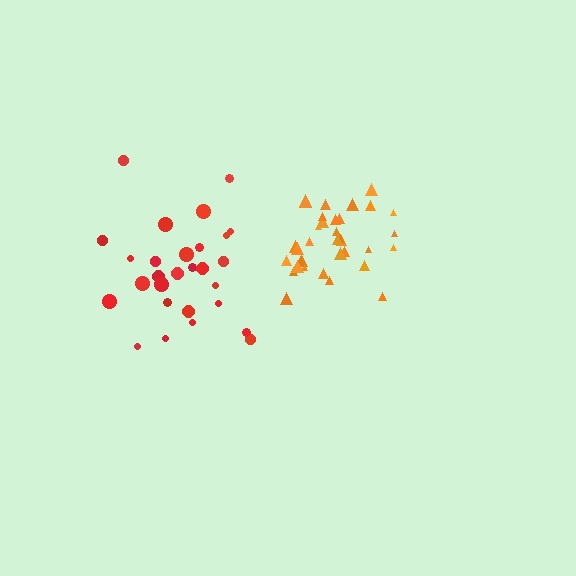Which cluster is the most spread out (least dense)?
Red.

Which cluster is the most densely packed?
Orange.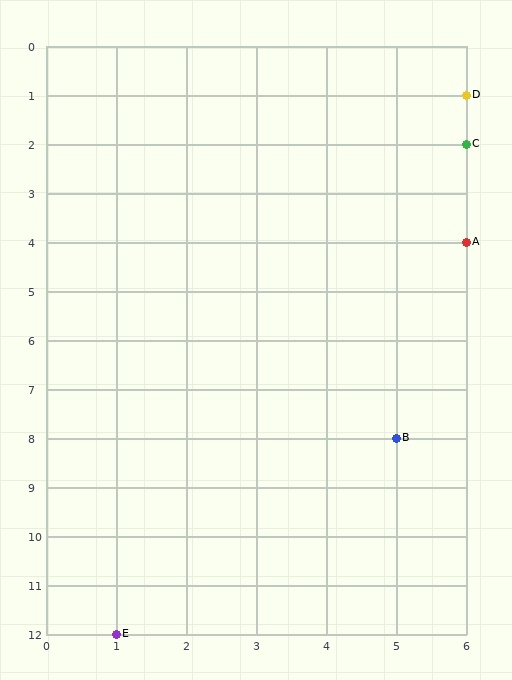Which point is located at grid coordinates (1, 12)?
Point E is at (1, 12).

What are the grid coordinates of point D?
Point D is at grid coordinates (6, 1).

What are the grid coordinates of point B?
Point B is at grid coordinates (5, 8).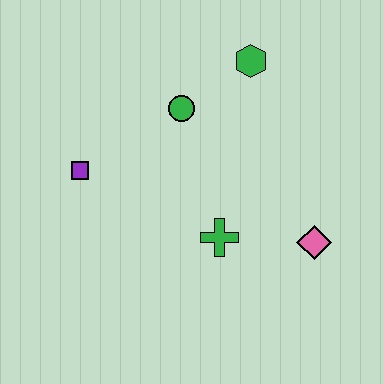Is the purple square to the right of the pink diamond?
No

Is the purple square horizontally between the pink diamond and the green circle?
No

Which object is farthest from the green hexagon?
The purple square is farthest from the green hexagon.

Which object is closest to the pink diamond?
The green cross is closest to the pink diamond.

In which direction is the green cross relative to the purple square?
The green cross is to the right of the purple square.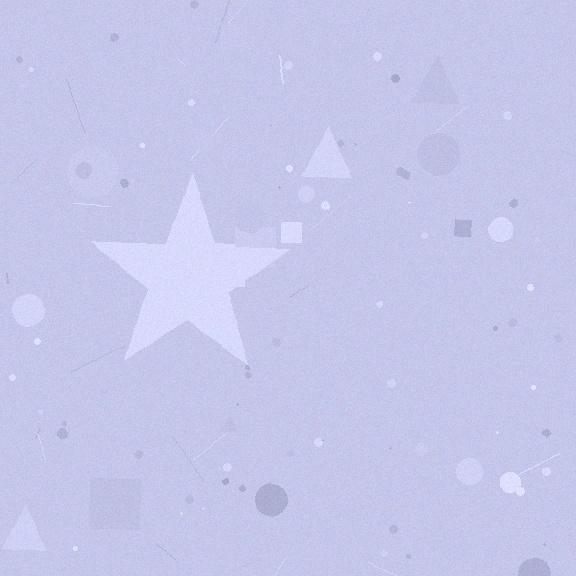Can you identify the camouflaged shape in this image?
The camouflaged shape is a star.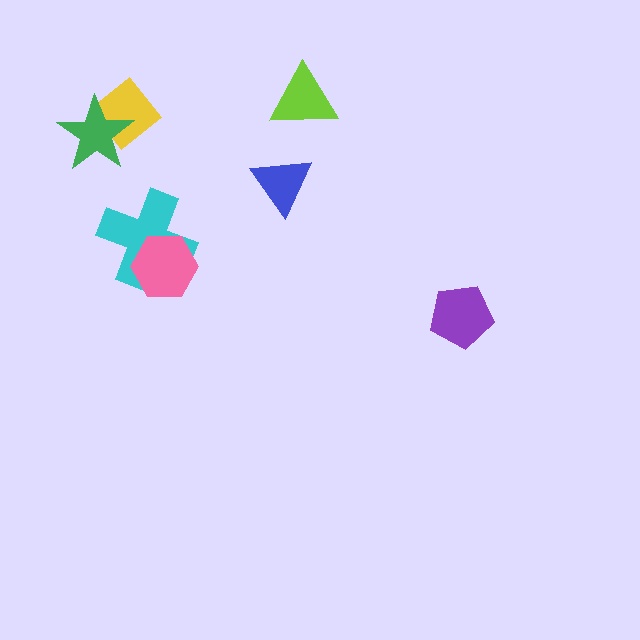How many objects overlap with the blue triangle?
0 objects overlap with the blue triangle.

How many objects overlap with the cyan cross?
1 object overlaps with the cyan cross.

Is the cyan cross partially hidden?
Yes, it is partially covered by another shape.